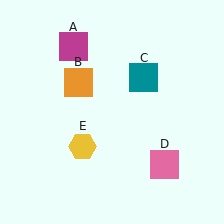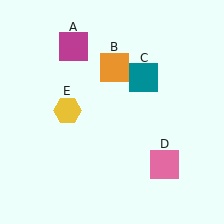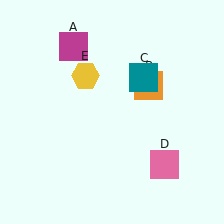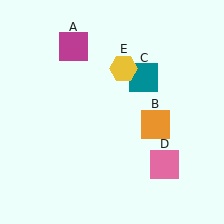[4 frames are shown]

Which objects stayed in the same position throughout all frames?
Magenta square (object A) and teal square (object C) and pink square (object D) remained stationary.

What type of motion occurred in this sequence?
The orange square (object B), yellow hexagon (object E) rotated clockwise around the center of the scene.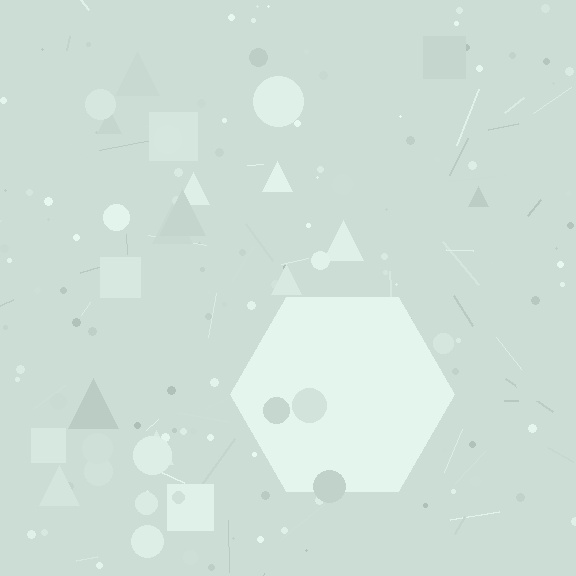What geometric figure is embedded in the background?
A hexagon is embedded in the background.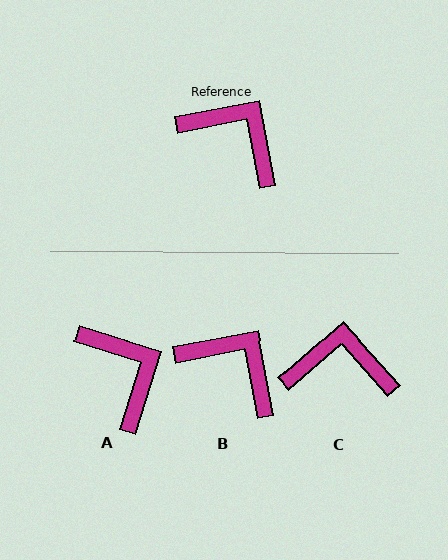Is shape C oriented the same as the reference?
No, it is off by about 31 degrees.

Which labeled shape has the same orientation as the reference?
B.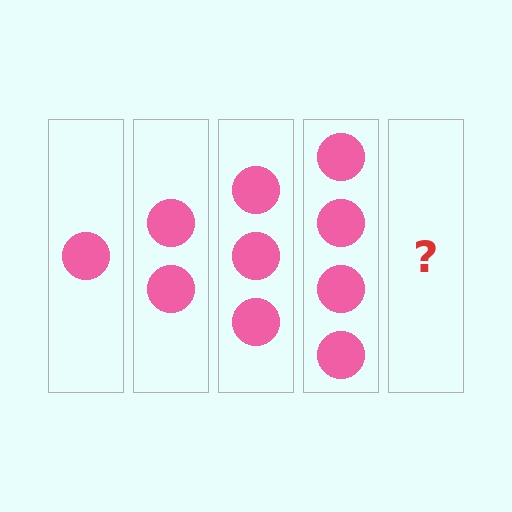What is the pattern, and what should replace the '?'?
The pattern is that each step adds one more circle. The '?' should be 5 circles.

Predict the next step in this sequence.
The next step is 5 circles.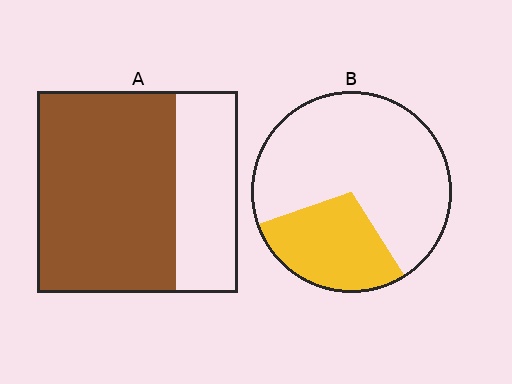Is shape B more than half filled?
No.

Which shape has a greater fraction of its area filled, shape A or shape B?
Shape A.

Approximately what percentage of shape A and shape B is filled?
A is approximately 70% and B is approximately 30%.